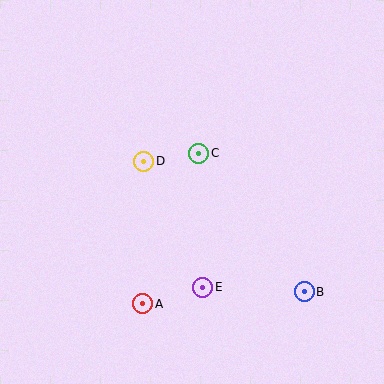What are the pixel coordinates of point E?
Point E is at (203, 287).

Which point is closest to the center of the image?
Point C at (199, 153) is closest to the center.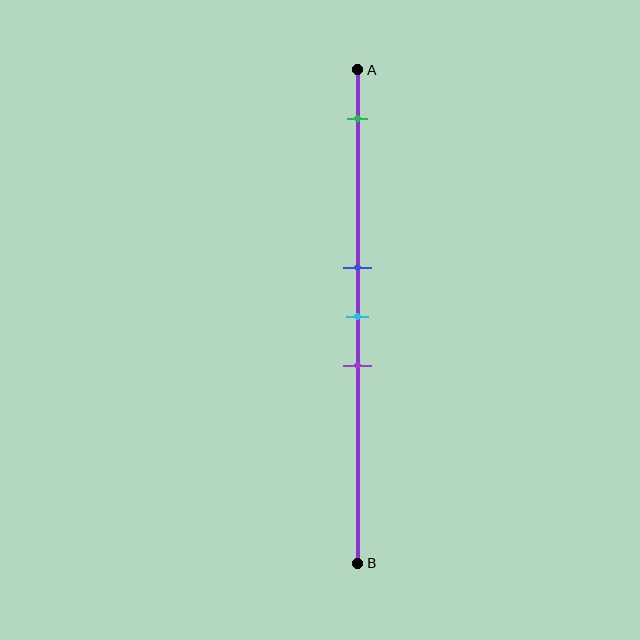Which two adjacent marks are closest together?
The blue and cyan marks are the closest adjacent pair.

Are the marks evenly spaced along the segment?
No, the marks are not evenly spaced.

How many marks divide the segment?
There are 4 marks dividing the segment.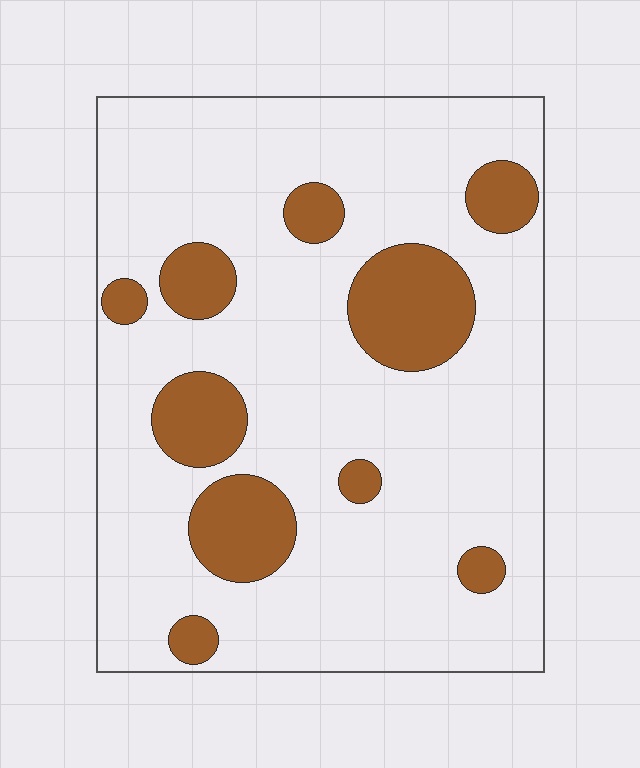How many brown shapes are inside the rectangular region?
10.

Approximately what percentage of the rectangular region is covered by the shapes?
Approximately 20%.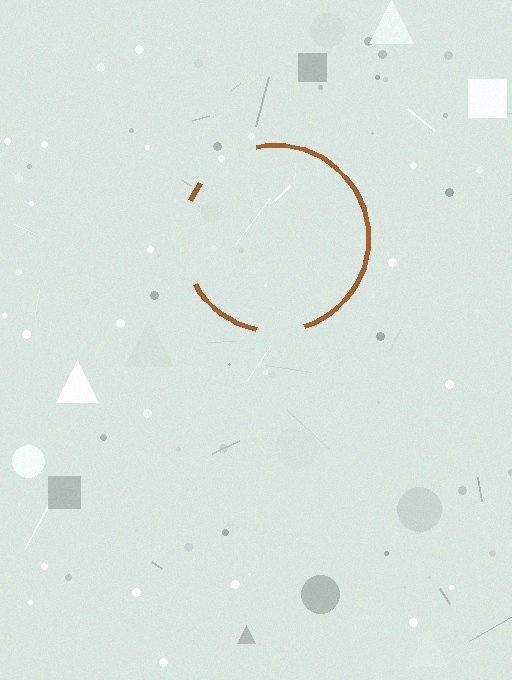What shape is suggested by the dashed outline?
The dashed outline suggests a circle.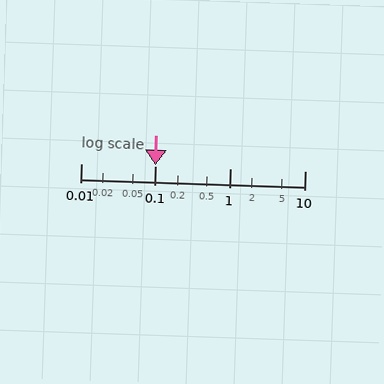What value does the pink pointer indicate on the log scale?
The pointer indicates approximately 0.1.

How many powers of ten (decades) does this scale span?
The scale spans 3 decades, from 0.01 to 10.